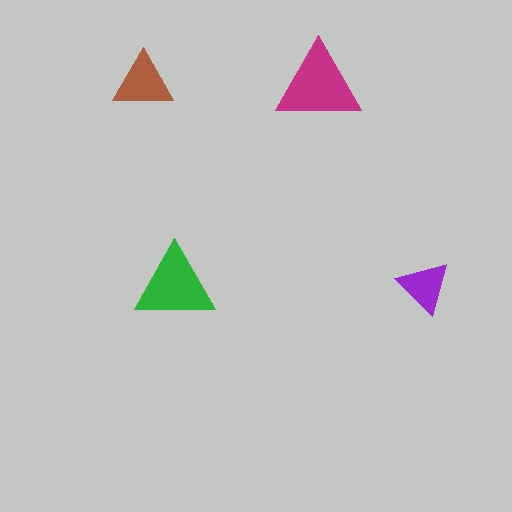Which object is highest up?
The brown triangle is topmost.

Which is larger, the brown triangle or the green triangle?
The green one.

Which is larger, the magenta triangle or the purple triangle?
The magenta one.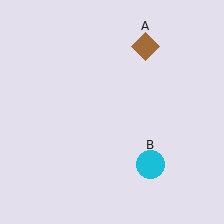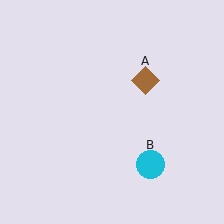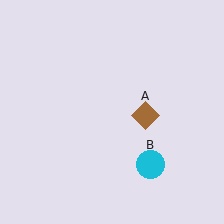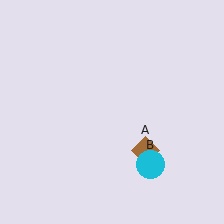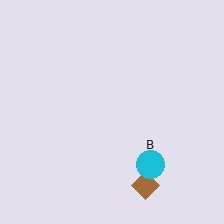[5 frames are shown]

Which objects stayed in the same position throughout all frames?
Cyan circle (object B) remained stationary.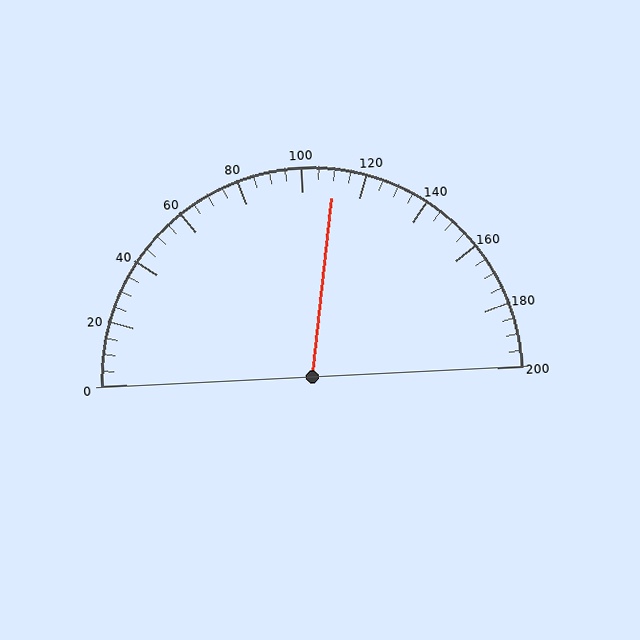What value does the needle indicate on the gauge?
The needle indicates approximately 110.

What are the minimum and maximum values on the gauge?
The gauge ranges from 0 to 200.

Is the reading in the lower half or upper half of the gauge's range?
The reading is in the upper half of the range (0 to 200).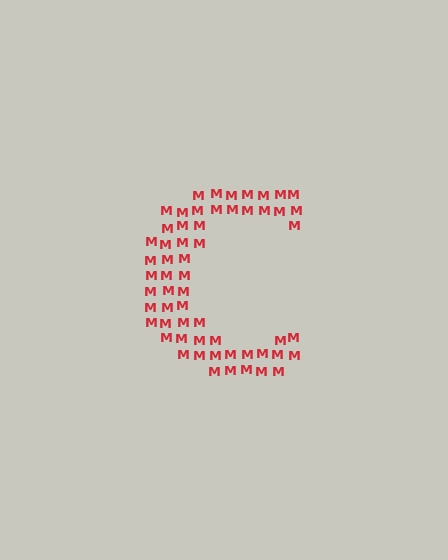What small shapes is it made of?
It is made of small letter M's.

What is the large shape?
The large shape is the letter C.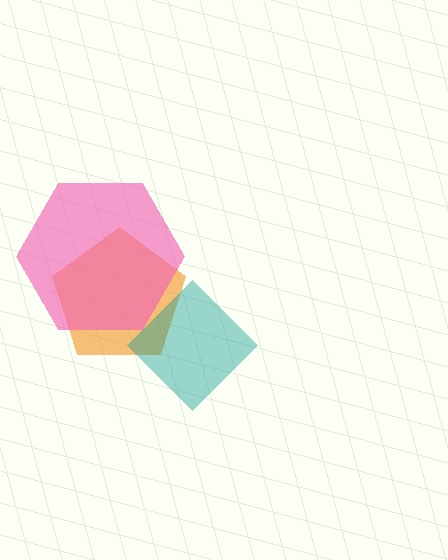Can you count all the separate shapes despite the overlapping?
Yes, there are 3 separate shapes.